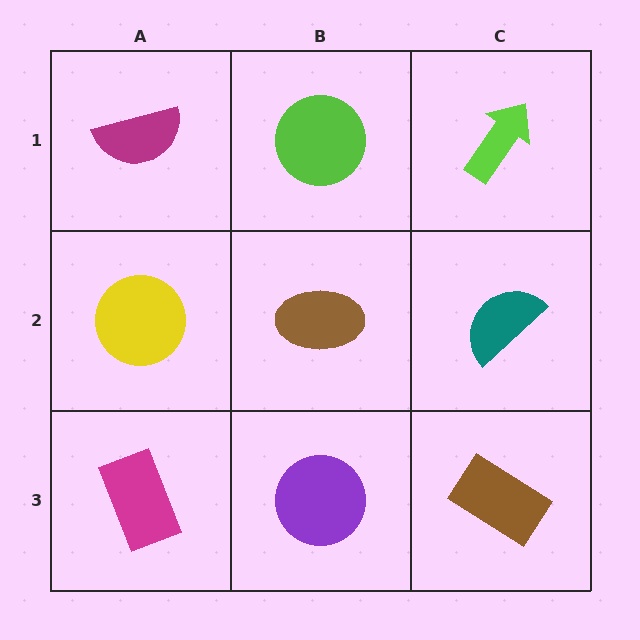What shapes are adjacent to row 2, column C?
A lime arrow (row 1, column C), a brown rectangle (row 3, column C), a brown ellipse (row 2, column B).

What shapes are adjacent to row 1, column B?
A brown ellipse (row 2, column B), a magenta semicircle (row 1, column A), a lime arrow (row 1, column C).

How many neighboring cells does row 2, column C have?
3.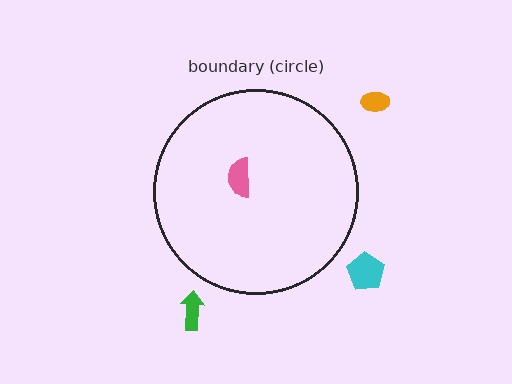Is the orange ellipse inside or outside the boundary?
Outside.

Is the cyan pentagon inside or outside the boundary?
Outside.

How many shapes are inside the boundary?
1 inside, 3 outside.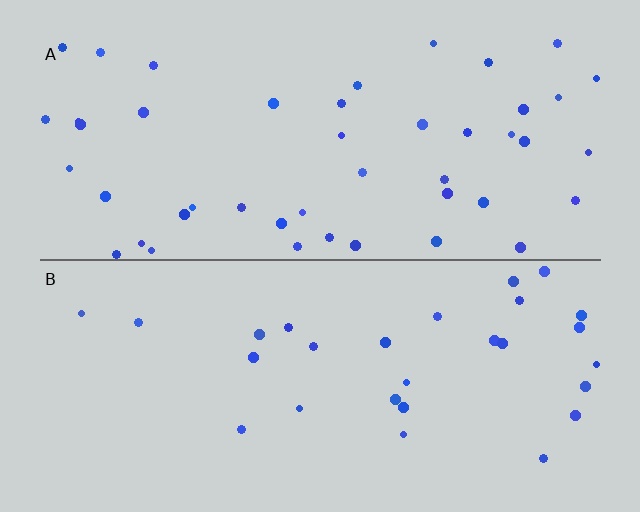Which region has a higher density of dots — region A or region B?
A (the top).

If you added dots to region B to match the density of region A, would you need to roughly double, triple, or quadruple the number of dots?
Approximately double.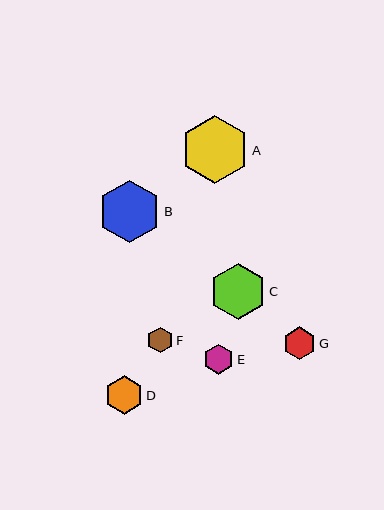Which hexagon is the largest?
Hexagon A is the largest with a size of approximately 68 pixels.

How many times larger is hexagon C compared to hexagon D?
Hexagon C is approximately 1.5 times the size of hexagon D.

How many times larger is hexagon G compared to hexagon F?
Hexagon G is approximately 1.3 times the size of hexagon F.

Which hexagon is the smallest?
Hexagon F is the smallest with a size of approximately 26 pixels.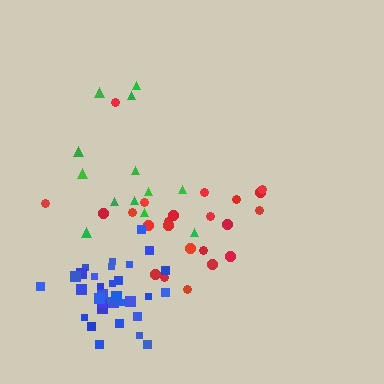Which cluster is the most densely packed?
Blue.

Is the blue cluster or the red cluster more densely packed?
Blue.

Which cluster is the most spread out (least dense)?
Green.